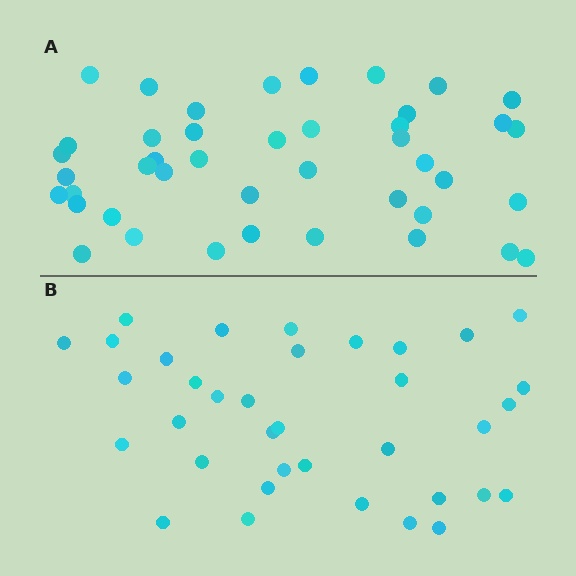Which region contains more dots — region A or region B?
Region A (the top region) has more dots.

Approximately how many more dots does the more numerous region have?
Region A has roughly 8 or so more dots than region B.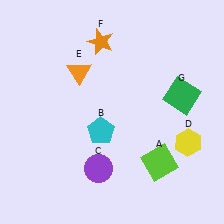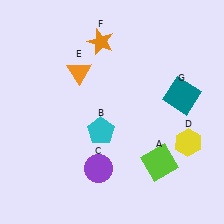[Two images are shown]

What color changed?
The square (G) changed from green in Image 1 to teal in Image 2.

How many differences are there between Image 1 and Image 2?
There is 1 difference between the two images.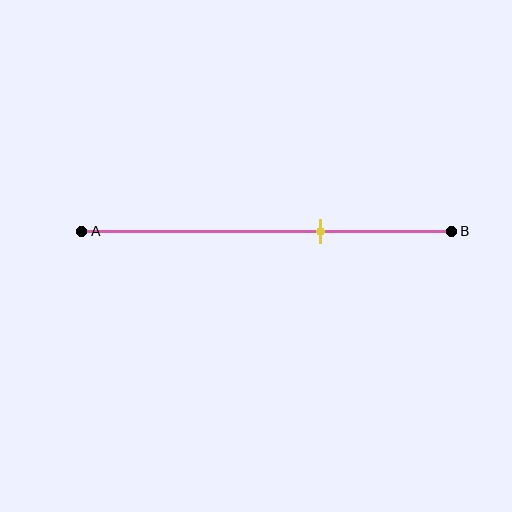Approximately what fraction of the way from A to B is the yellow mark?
The yellow mark is approximately 65% of the way from A to B.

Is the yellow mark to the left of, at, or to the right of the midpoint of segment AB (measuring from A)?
The yellow mark is to the right of the midpoint of segment AB.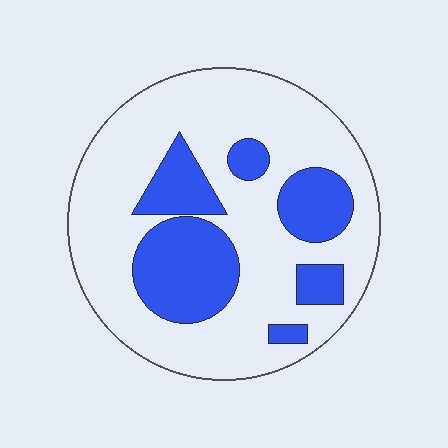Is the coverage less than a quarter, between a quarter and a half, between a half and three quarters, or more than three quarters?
Between a quarter and a half.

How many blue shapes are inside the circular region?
6.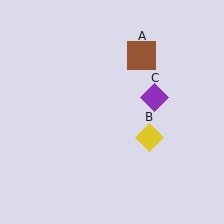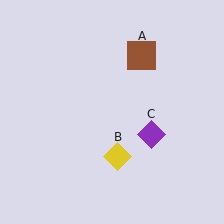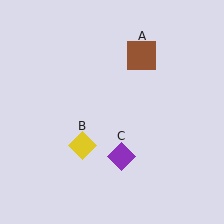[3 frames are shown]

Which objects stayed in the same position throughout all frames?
Brown square (object A) remained stationary.